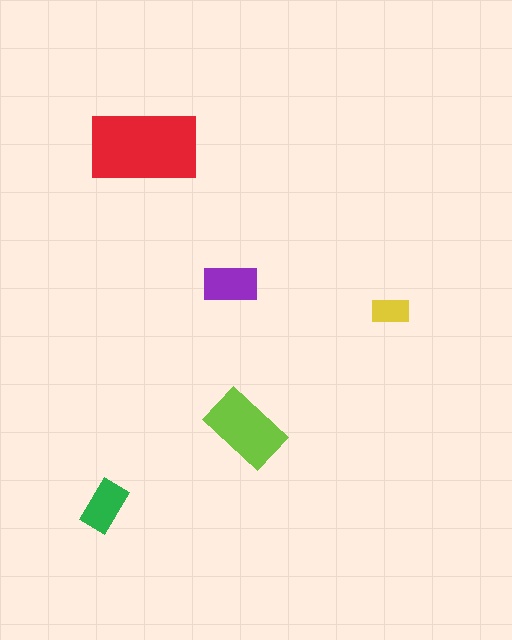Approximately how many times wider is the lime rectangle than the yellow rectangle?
About 2 times wider.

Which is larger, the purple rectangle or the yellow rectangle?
The purple one.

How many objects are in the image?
There are 5 objects in the image.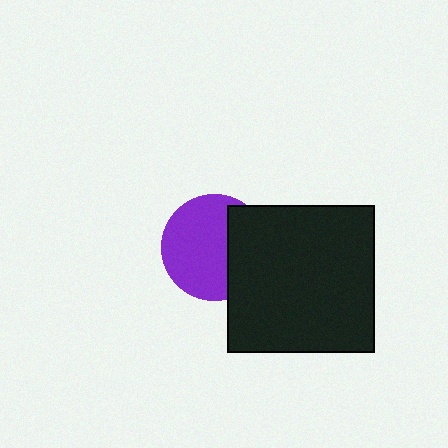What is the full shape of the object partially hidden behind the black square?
The partially hidden object is a purple circle.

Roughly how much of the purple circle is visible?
Most of it is visible (roughly 67%).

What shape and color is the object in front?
The object in front is a black square.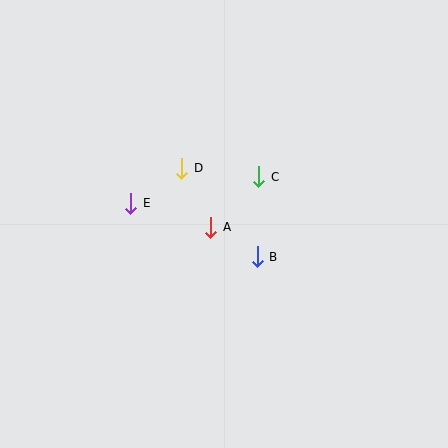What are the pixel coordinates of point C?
Point C is at (259, 177).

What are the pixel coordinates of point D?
Point D is at (182, 168).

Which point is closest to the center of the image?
Point A at (211, 227) is closest to the center.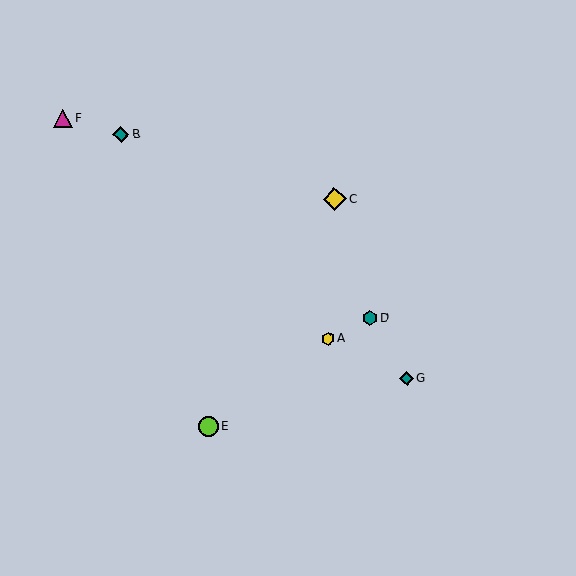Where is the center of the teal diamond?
The center of the teal diamond is at (121, 134).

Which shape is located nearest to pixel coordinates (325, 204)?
The yellow diamond (labeled C) at (334, 199) is nearest to that location.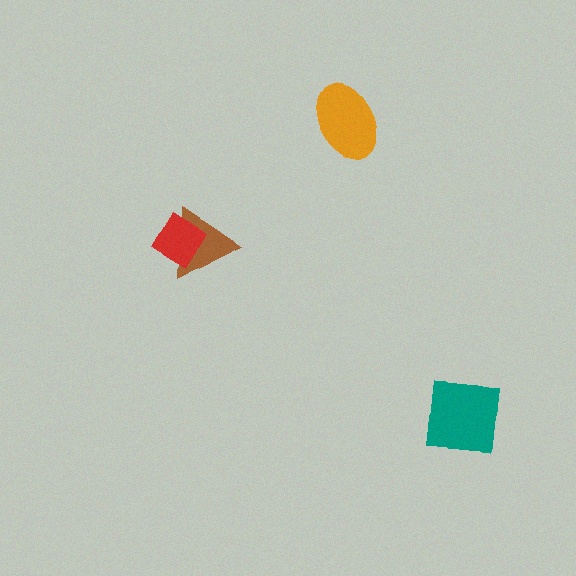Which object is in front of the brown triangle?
The red diamond is in front of the brown triangle.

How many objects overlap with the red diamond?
1 object overlaps with the red diamond.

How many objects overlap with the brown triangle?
1 object overlaps with the brown triangle.